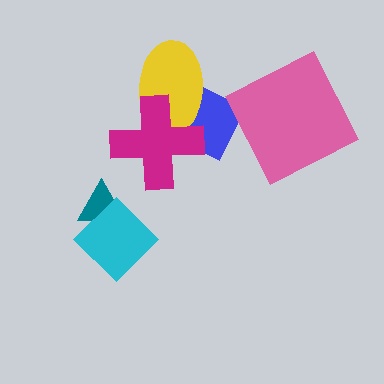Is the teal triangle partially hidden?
Yes, it is partially covered by another shape.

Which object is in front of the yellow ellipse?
The magenta cross is in front of the yellow ellipse.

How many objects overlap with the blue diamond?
2 objects overlap with the blue diamond.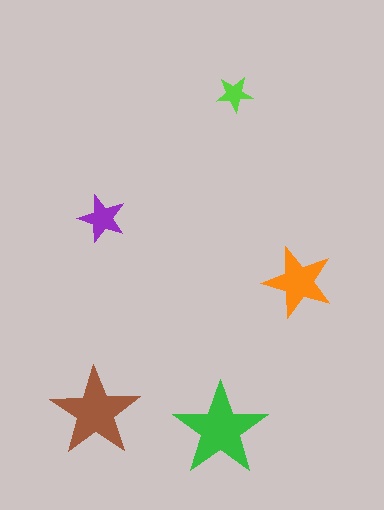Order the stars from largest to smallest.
the green one, the brown one, the orange one, the purple one, the lime one.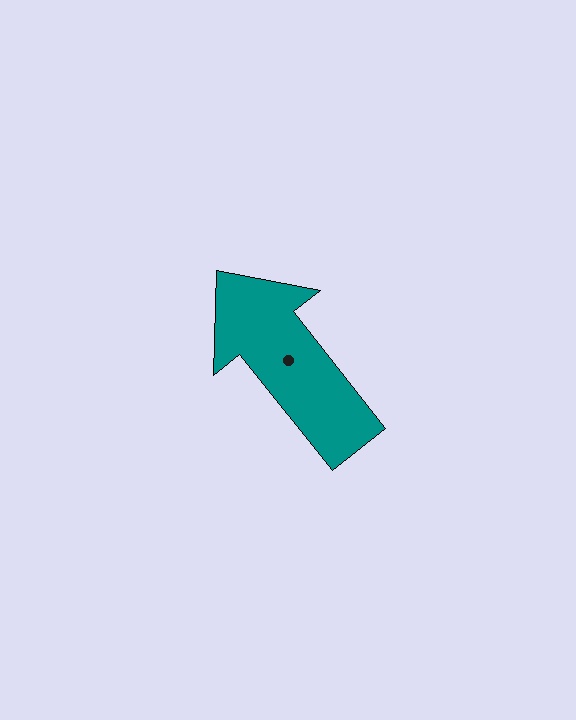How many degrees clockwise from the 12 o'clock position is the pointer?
Approximately 322 degrees.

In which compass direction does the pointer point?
Northwest.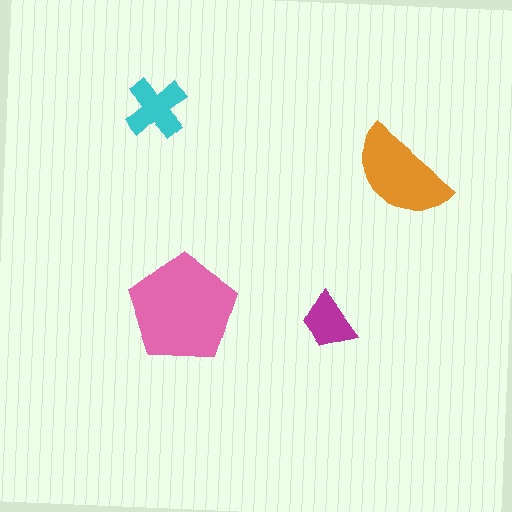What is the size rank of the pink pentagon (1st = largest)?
1st.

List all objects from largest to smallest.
The pink pentagon, the orange semicircle, the cyan cross, the magenta trapezoid.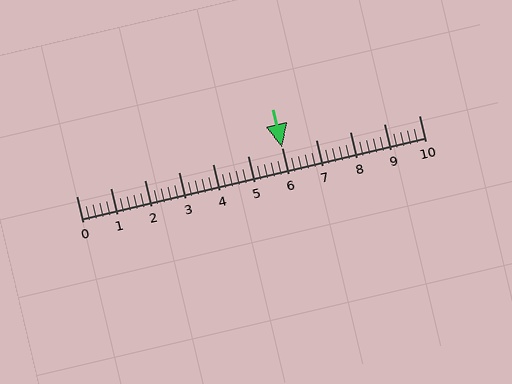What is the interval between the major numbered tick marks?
The major tick marks are spaced 1 units apart.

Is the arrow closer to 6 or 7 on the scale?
The arrow is closer to 6.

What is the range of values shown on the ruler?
The ruler shows values from 0 to 10.